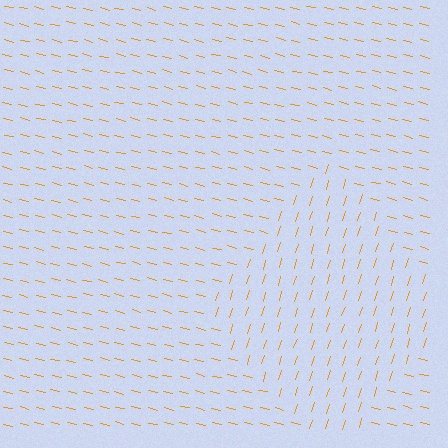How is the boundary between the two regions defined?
The boundary is defined purely by a change in line orientation (approximately 85 degrees difference). All lines are the same color and thickness.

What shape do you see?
I see a diamond.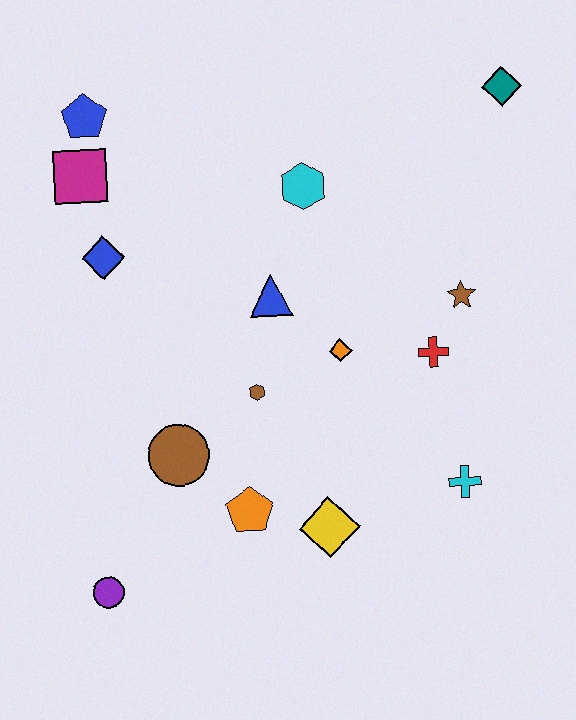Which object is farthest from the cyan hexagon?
The purple circle is farthest from the cyan hexagon.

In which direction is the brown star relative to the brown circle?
The brown star is to the right of the brown circle.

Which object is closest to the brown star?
The red cross is closest to the brown star.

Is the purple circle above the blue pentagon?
No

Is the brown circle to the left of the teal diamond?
Yes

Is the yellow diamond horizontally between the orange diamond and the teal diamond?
No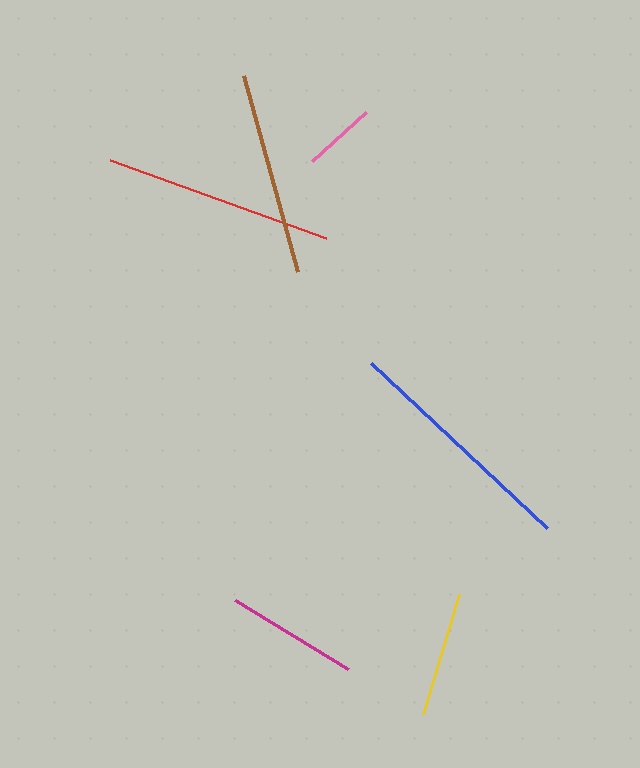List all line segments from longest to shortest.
From longest to shortest: blue, red, brown, magenta, yellow, pink.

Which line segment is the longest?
The blue line is the longest at approximately 241 pixels.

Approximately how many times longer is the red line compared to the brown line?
The red line is approximately 1.1 times the length of the brown line.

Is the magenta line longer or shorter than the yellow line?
The magenta line is longer than the yellow line.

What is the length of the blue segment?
The blue segment is approximately 241 pixels long.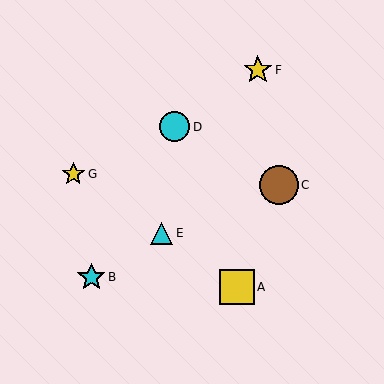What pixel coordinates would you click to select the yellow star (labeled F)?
Click at (258, 70) to select the yellow star F.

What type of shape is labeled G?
Shape G is a yellow star.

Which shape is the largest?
The brown circle (labeled C) is the largest.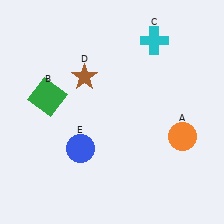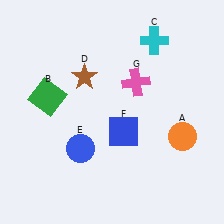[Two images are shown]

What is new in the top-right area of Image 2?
A pink cross (G) was added in the top-right area of Image 2.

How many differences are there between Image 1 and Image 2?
There are 2 differences between the two images.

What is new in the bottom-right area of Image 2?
A blue square (F) was added in the bottom-right area of Image 2.